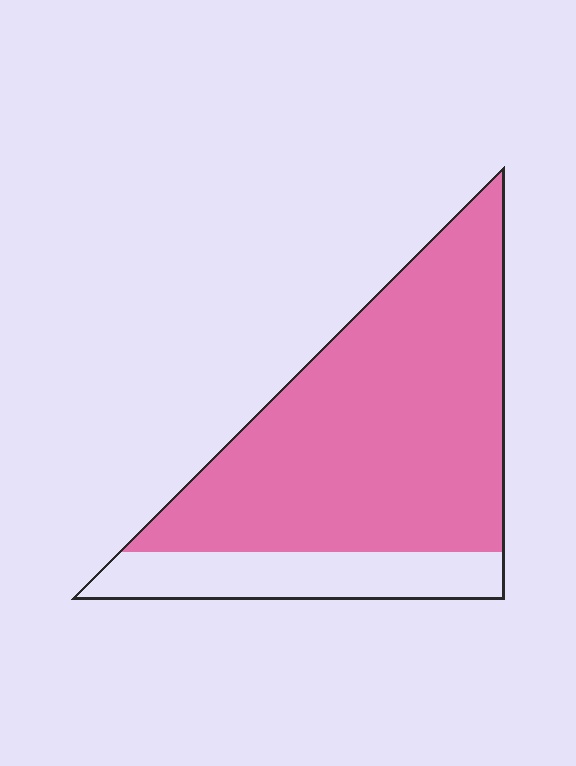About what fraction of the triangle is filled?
About four fifths (4/5).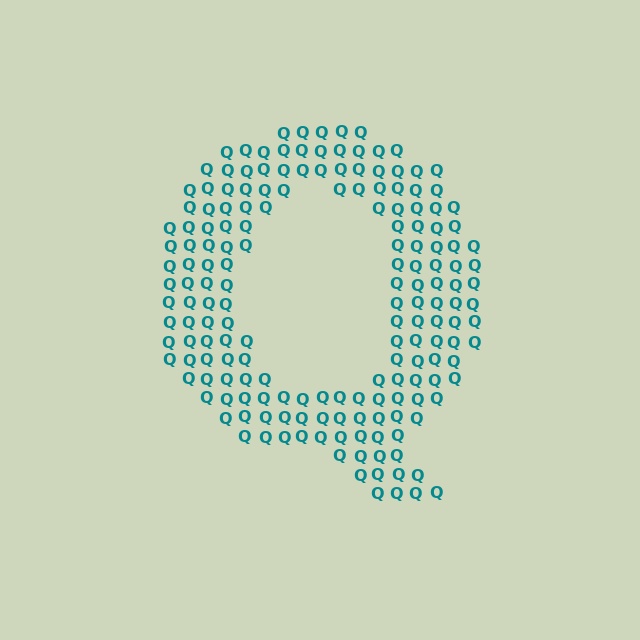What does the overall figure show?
The overall figure shows the letter Q.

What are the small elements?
The small elements are letter Q's.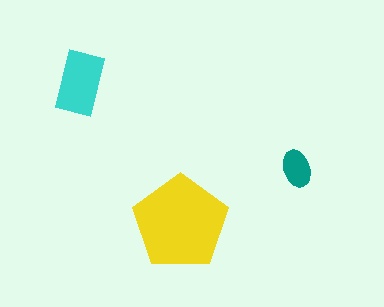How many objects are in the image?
There are 3 objects in the image.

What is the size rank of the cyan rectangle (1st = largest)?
2nd.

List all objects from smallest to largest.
The teal ellipse, the cyan rectangle, the yellow pentagon.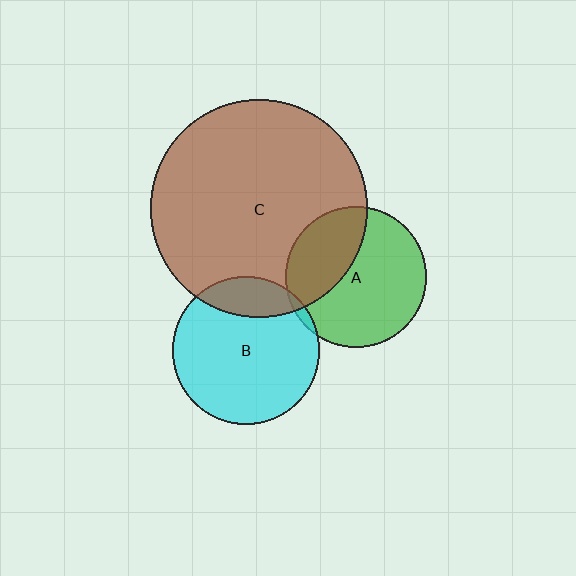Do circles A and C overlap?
Yes.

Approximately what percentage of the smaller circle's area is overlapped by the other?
Approximately 35%.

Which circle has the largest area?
Circle C (brown).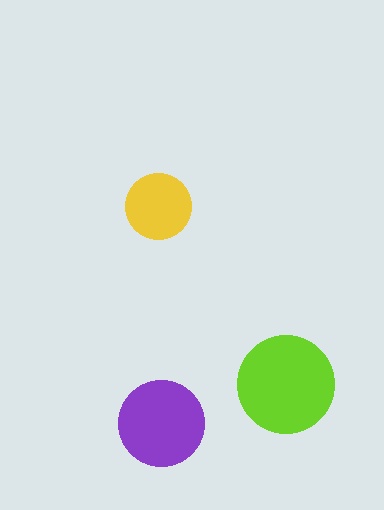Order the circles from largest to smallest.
the lime one, the purple one, the yellow one.